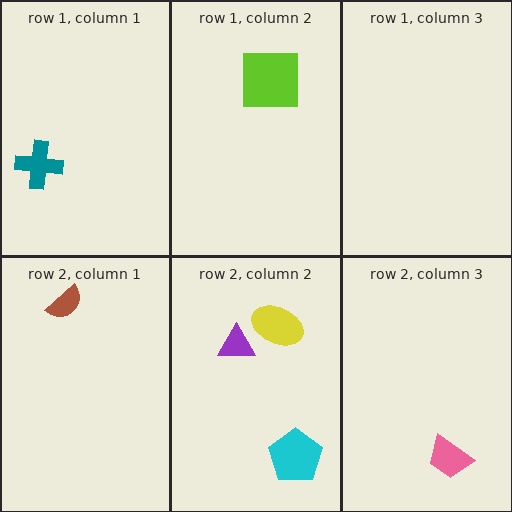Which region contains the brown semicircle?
The row 2, column 1 region.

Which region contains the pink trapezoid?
The row 2, column 3 region.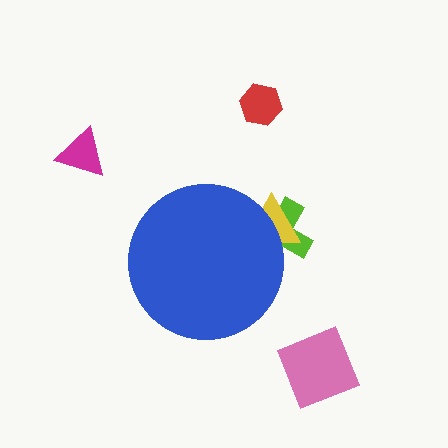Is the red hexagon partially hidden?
No, the red hexagon is fully visible.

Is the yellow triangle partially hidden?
Yes, the yellow triangle is partially hidden behind the blue circle.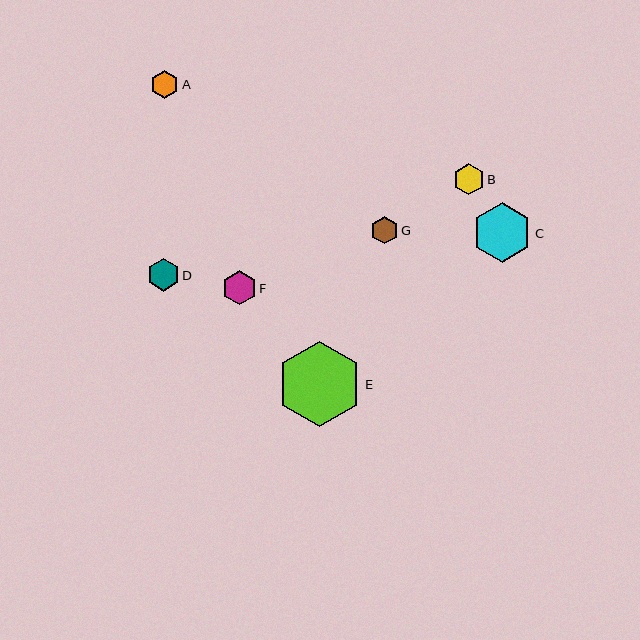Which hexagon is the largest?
Hexagon E is the largest with a size of approximately 85 pixels.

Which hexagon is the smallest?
Hexagon G is the smallest with a size of approximately 27 pixels.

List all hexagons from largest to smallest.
From largest to smallest: E, C, F, D, B, A, G.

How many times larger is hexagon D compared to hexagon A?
Hexagon D is approximately 1.1 times the size of hexagon A.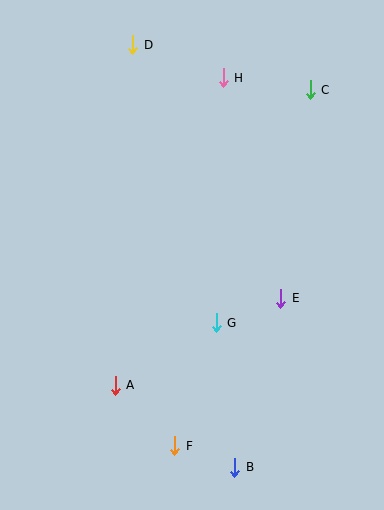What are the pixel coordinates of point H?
Point H is at (223, 78).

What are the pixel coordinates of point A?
Point A is at (115, 385).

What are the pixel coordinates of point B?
Point B is at (235, 467).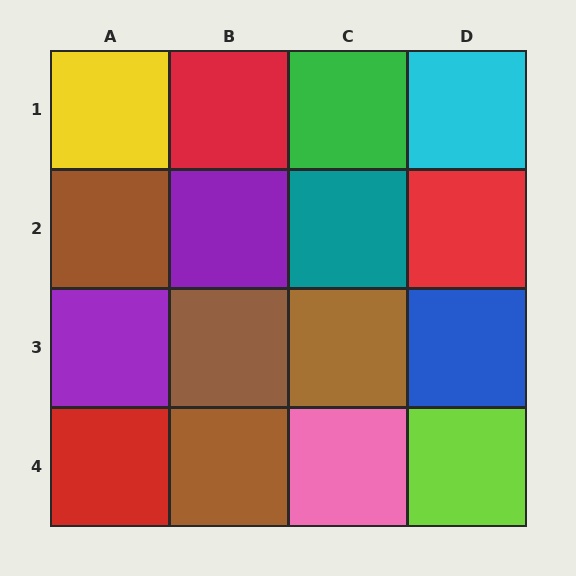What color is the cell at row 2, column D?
Red.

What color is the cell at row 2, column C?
Teal.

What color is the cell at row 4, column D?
Lime.